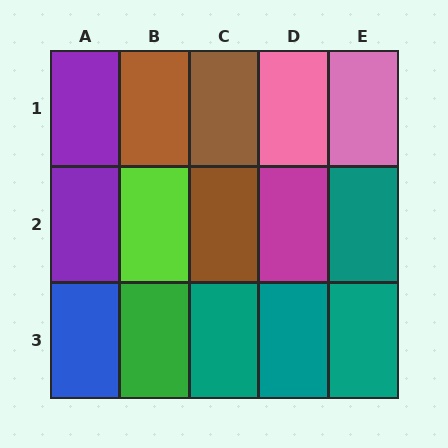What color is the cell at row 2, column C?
Brown.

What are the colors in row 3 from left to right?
Blue, green, teal, teal, teal.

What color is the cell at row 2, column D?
Magenta.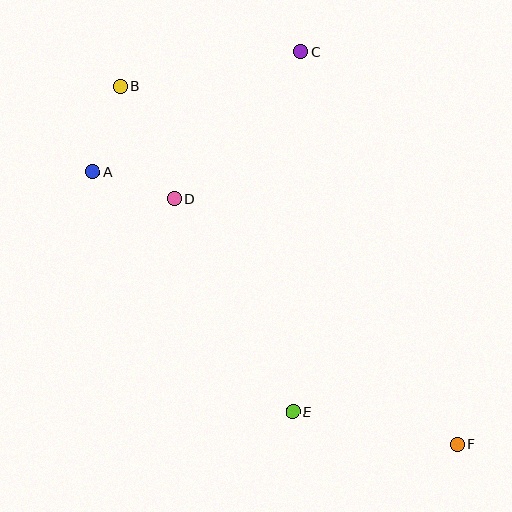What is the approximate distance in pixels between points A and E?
The distance between A and E is approximately 312 pixels.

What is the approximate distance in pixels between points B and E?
The distance between B and E is approximately 368 pixels.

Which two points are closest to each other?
Points A and D are closest to each other.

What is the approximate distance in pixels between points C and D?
The distance between C and D is approximately 194 pixels.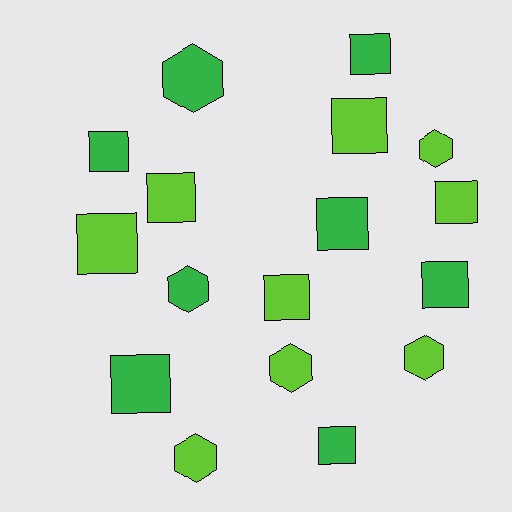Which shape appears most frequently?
Square, with 11 objects.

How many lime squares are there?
There are 5 lime squares.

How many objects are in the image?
There are 17 objects.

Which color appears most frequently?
Lime, with 9 objects.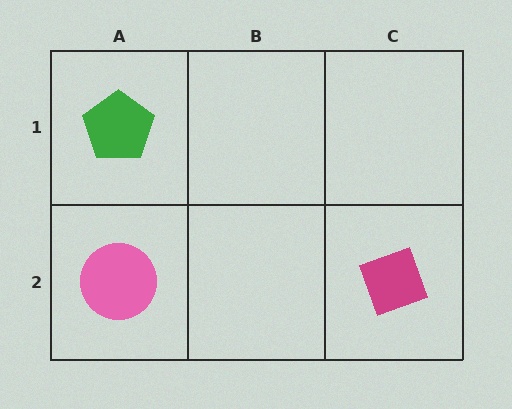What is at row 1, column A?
A green pentagon.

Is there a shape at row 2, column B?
No, that cell is empty.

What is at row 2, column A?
A pink circle.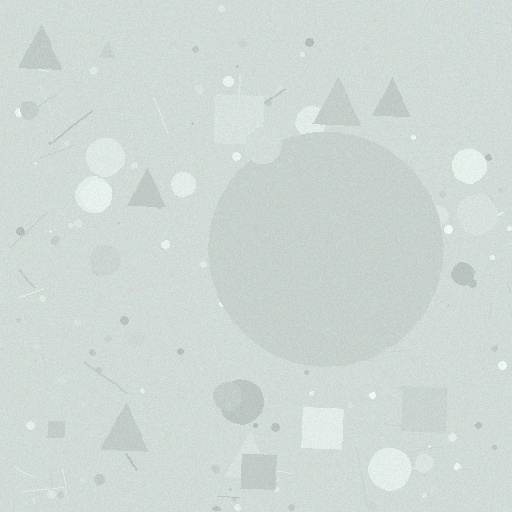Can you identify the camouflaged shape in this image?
The camouflaged shape is a circle.